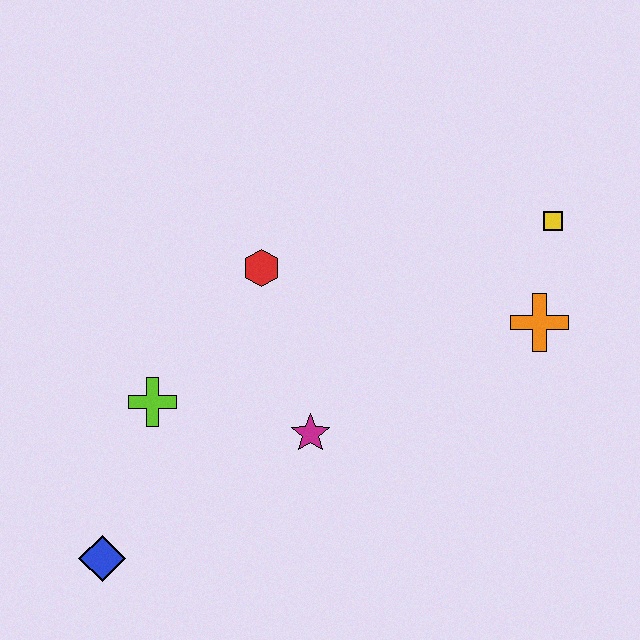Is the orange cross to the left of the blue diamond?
No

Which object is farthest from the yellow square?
The blue diamond is farthest from the yellow square.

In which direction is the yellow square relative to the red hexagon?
The yellow square is to the right of the red hexagon.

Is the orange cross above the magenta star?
Yes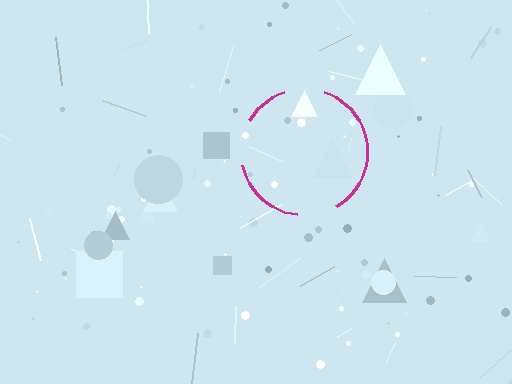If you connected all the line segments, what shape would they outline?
They would outline a circle.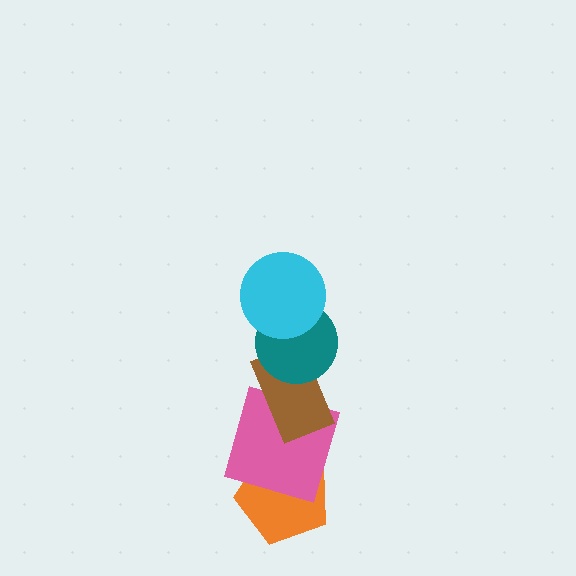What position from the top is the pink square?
The pink square is 4th from the top.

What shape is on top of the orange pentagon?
The pink square is on top of the orange pentagon.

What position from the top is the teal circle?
The teal circle is 2nd from the top.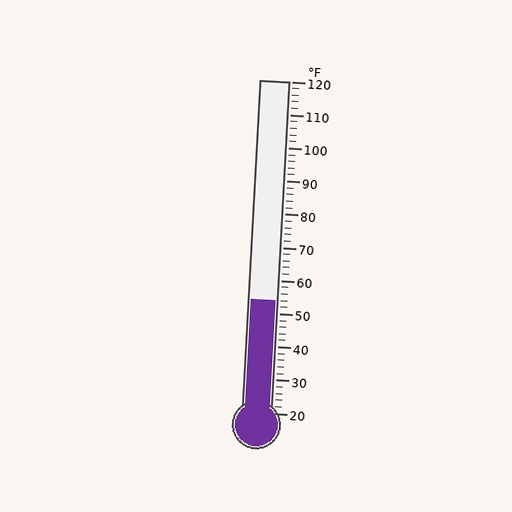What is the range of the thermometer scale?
The thermometer scale ranges from 20°F to 120°F.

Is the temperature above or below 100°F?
The temperature is below 100°F.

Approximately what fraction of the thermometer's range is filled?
The thermometer is filled to approximately 35% of its range.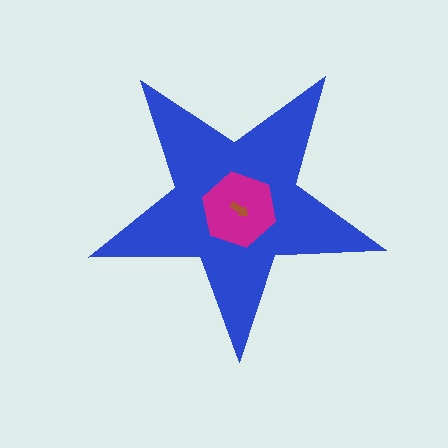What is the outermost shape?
The blue star.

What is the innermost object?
The brown arrow.